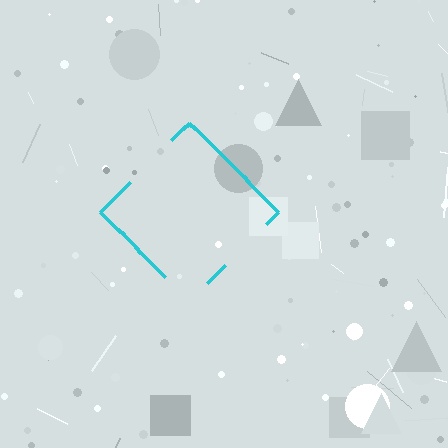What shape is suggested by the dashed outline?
The dashed outline suggests a diamond.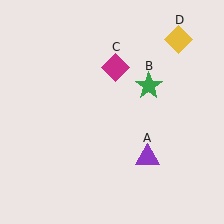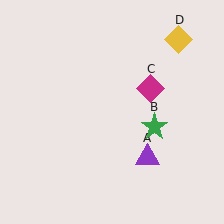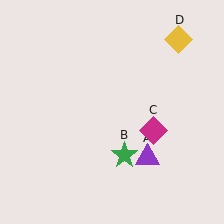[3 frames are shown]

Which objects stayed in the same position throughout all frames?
Purple triangle (object A) and yellow diamond (object D) remained stationary.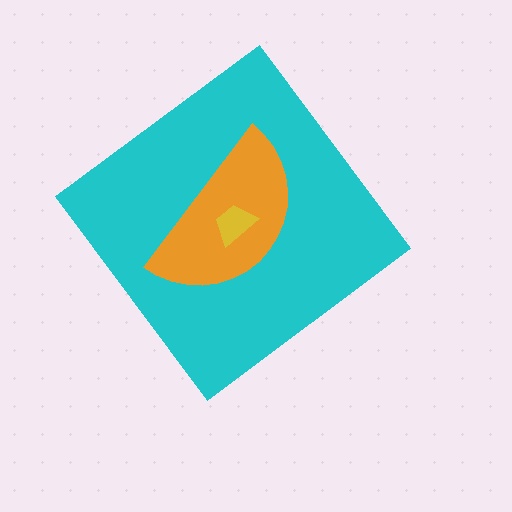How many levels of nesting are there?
3.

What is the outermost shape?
The cyan diamond.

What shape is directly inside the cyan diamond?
The orange semicircle.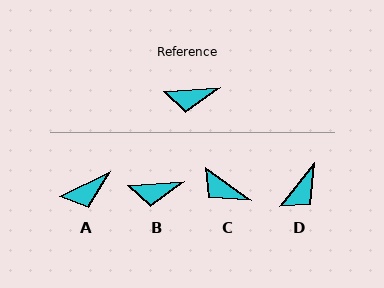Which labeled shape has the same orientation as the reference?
B.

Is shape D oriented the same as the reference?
No, it is off by about 48 degrees.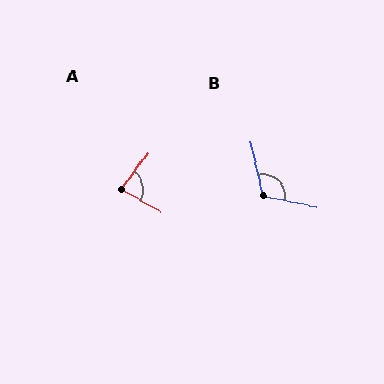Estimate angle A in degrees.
Approximately 83 degrees.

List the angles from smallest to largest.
A (83°), B (114°).